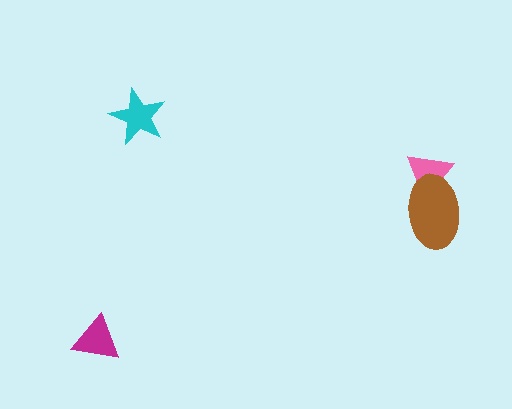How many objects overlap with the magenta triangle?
0 objects overlap with the magenta triangle.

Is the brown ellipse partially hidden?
No, no other shape covers it.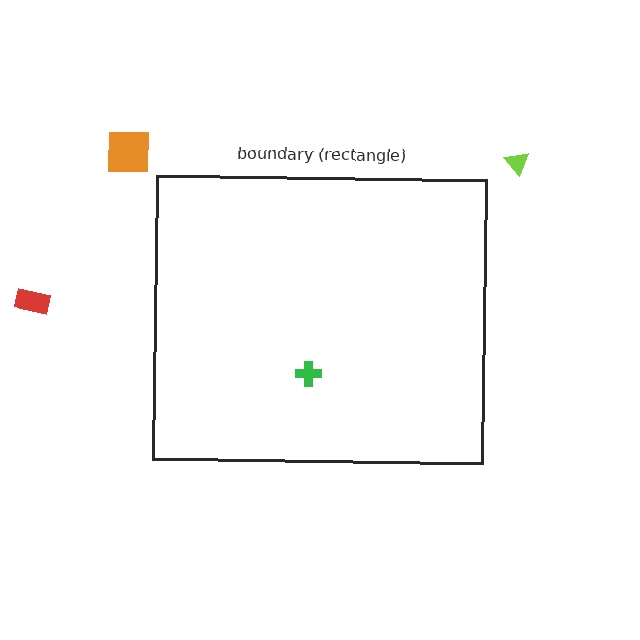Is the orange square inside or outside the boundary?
Outside.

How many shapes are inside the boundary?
1 inside, 3 outside.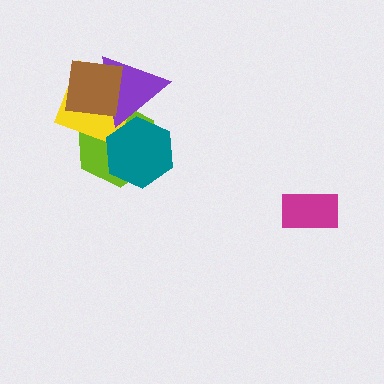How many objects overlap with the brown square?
3 objects overlap with the brown square.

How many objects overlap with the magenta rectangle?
0 objects overlap with the magenta rectangle.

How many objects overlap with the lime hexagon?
4 objects overlap with the lime hexagon.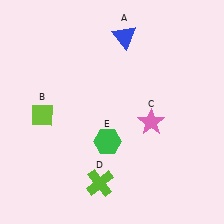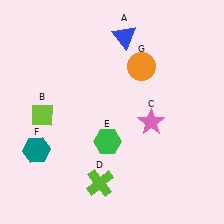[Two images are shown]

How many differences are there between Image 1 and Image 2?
There are 2 differences between the two images.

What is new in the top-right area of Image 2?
An orange circle (G) was added in the top-right area of Image 2.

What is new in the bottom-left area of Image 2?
A teal hexagon (F) was added in the bottom-left area of Image 2.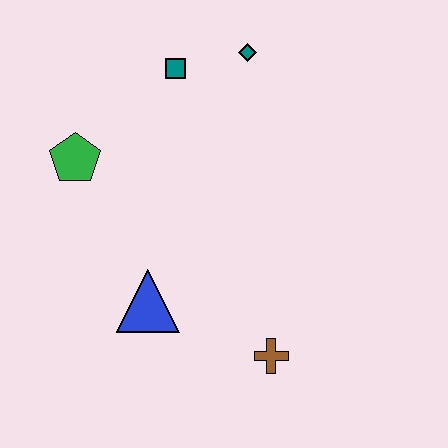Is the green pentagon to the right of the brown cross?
No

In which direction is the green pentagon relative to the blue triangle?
The green pentagon is above the blue triangle.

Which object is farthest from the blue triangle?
The teal diamond is farthest from the blue triangle.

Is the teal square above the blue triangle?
Yes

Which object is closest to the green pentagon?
The teal square is closest to the green pentagon.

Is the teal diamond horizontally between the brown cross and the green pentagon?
Yes